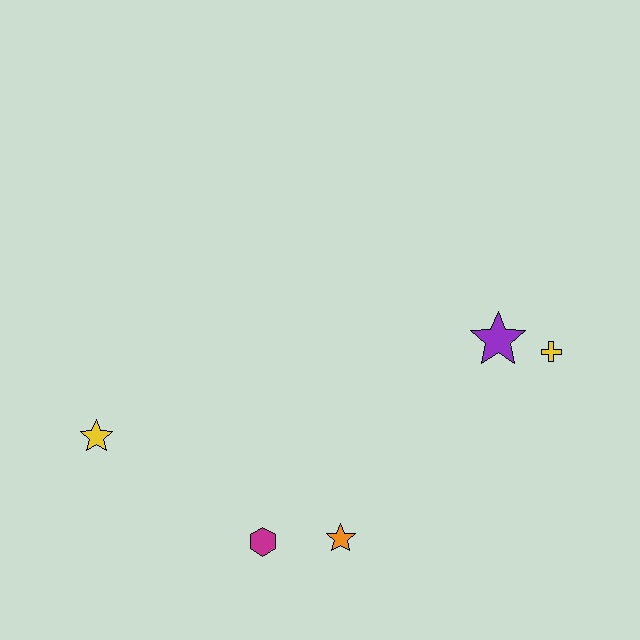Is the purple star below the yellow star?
No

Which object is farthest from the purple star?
The yellow star is farthest from the purple star.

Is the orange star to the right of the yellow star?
Yes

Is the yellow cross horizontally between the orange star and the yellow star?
No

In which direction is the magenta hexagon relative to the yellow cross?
The magenta hexagon is to the left of the yellow cross.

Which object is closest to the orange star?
The magenta hexagon is closest to the orange star.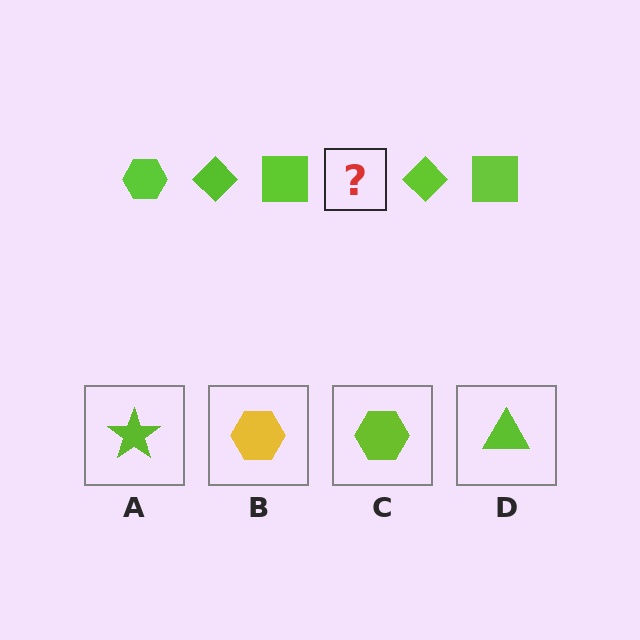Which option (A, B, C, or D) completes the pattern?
C.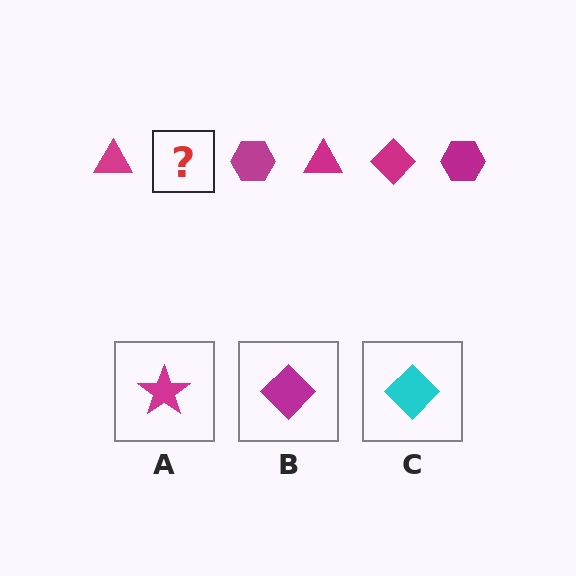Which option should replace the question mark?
Option B.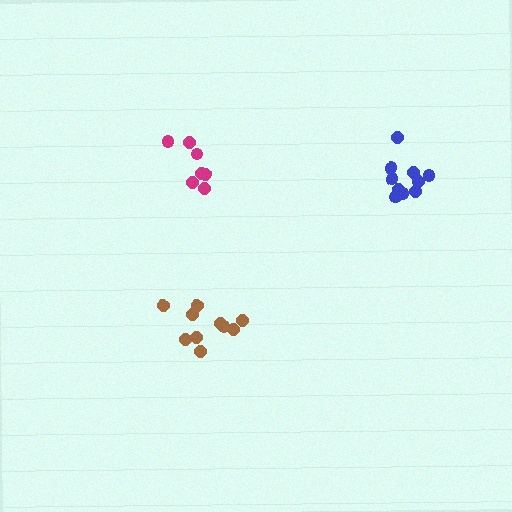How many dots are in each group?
Group 1: 10 dots, Group 2: 10 dots, Group 3: 7 dots (27 total).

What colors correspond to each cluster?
The clusters are colored: brown, blue, magenta.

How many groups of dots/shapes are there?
There are 3 groups.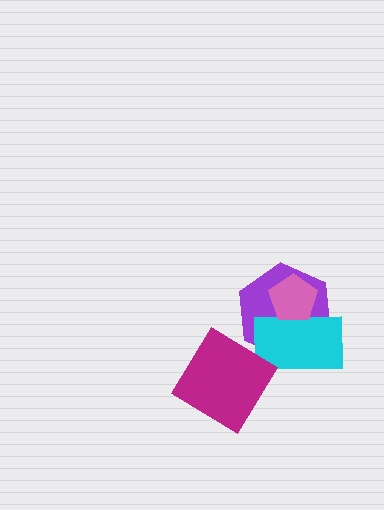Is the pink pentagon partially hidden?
No, no other shape covers it.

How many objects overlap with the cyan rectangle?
2 objects overlap with the cyan rectangle.